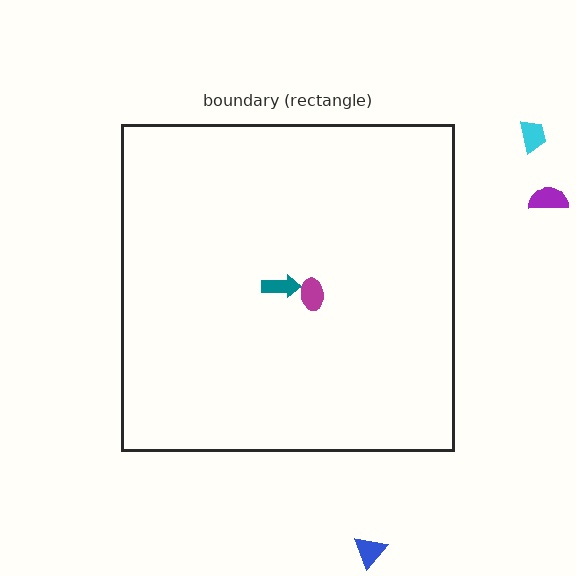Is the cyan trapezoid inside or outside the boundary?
Outside.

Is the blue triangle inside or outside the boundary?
Outside.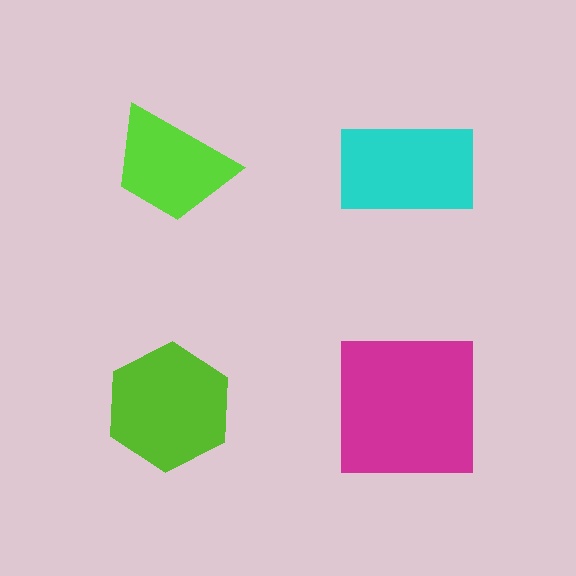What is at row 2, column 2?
A magenta square.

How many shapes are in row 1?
2 shapes.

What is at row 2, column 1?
A lime hexagon.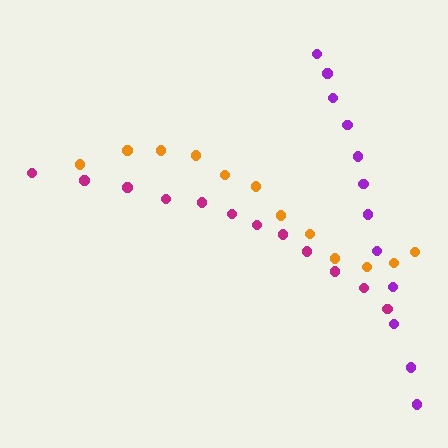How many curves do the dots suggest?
There are 3 distinct paths.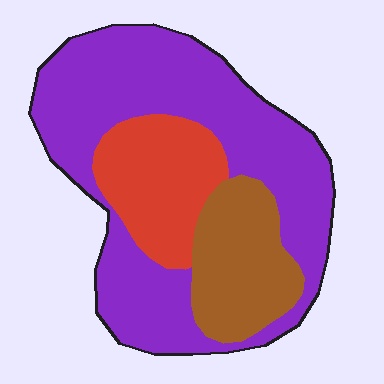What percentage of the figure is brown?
Brown takes up between a sixth and a third of the figure.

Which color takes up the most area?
Purple, at roughly 60%.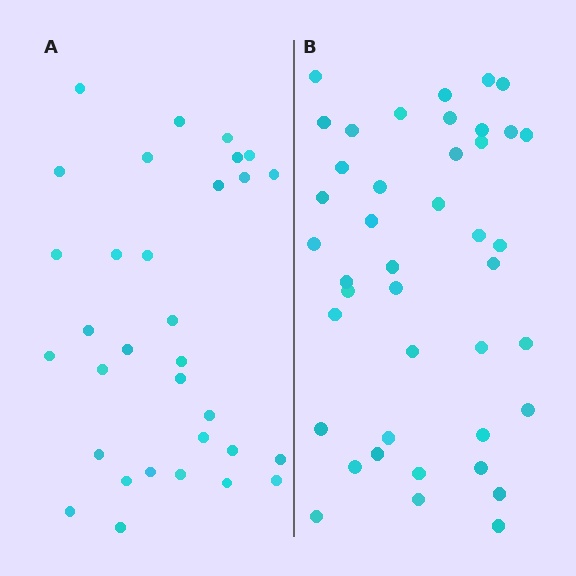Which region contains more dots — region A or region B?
Region B (the right region) has more dots.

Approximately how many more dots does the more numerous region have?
Region B has roughly 10 or so more dots than region A.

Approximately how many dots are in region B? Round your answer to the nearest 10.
About 40 dots. (The exact count is 42, which rounds to 40.)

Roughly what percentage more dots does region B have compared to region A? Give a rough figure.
About 30% more.